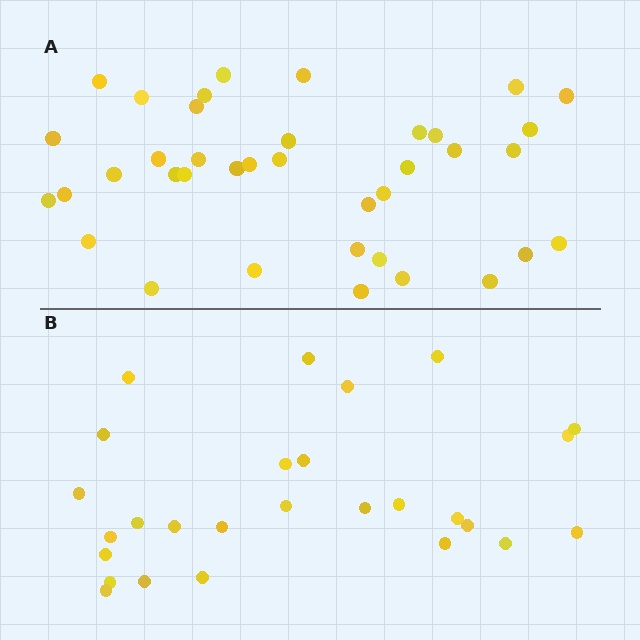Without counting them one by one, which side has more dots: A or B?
Region A (the top region) has more dots.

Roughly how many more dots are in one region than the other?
Region A has roughly 12 or so more dots than region B.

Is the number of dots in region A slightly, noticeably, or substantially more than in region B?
Region A has noticeably more, but not dramatically so. The ratio is roughly 1.4 to 1.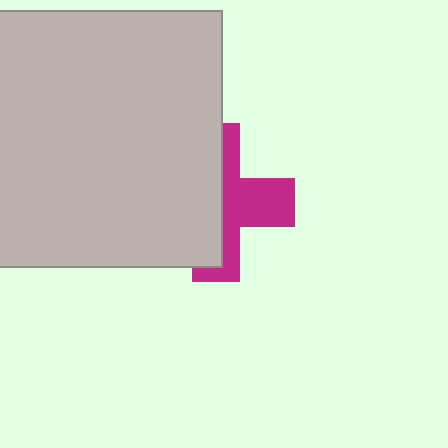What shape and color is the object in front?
The object in front is a light gray square.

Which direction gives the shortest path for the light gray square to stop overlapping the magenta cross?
Moving left gives the shortest separation.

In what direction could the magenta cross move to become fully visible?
The magenta cross could move right. That would shift it out from behind the light gray square entirely.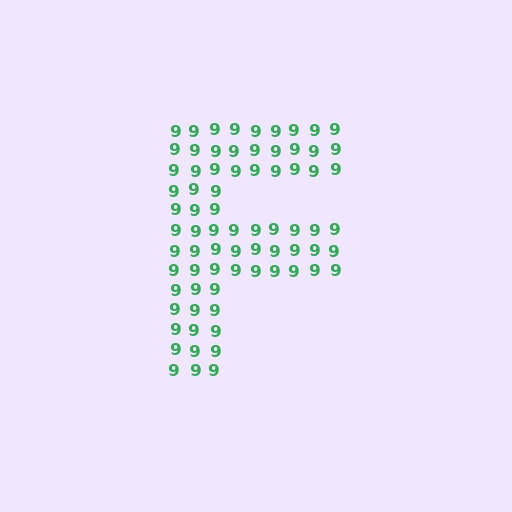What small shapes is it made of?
It is made of small digit 9's.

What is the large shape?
The large shape is the letter F.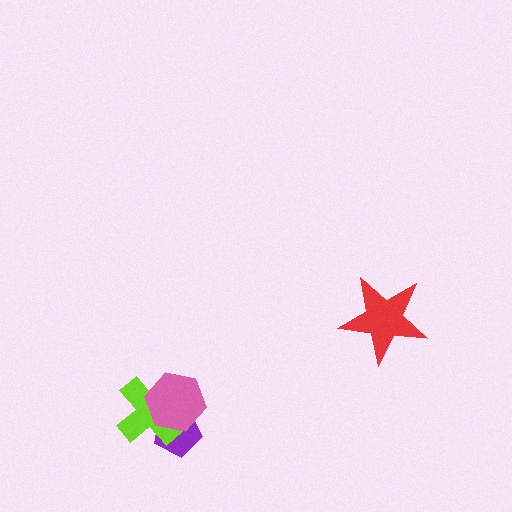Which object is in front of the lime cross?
The pink hexagon is in front of the lime cross.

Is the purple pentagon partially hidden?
Yes, it is partially covered by another shape.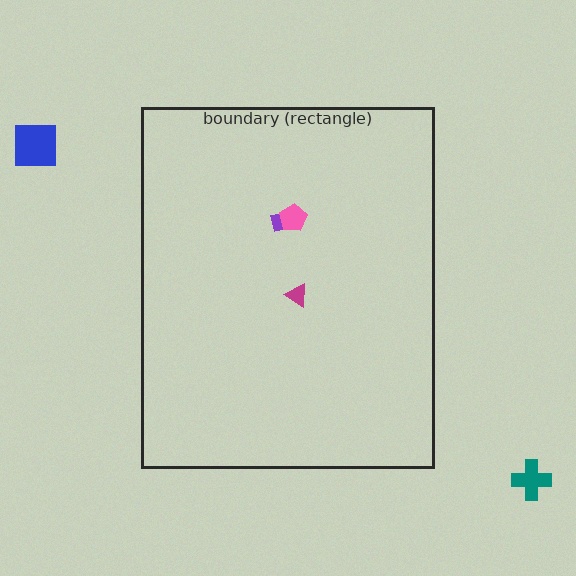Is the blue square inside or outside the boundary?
Outside.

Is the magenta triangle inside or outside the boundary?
Inside.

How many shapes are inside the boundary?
3 inside, 2 outside.